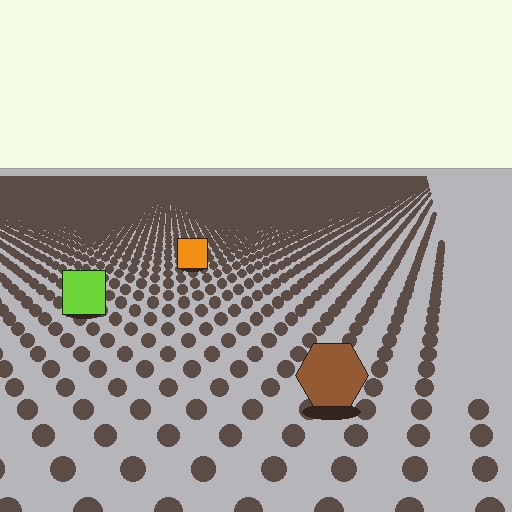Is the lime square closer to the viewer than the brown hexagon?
No. The brown hexagon is closer — you can tell from the texture gradient: the ground texture is coarser near it.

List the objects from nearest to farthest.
From nearest to farthest: the brown hexagon, the lime square, the orange square.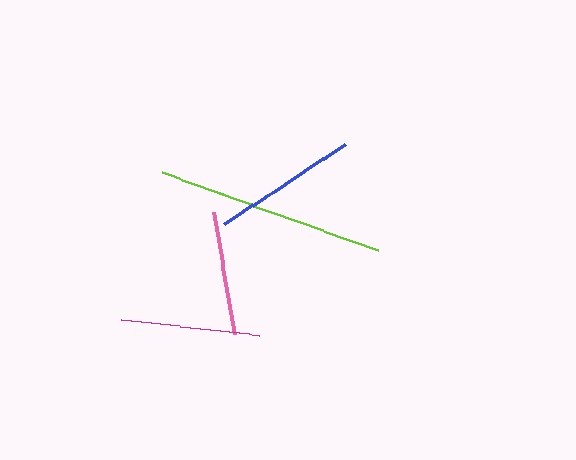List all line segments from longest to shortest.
From longest to shortest: lime, blue, magenta, pink.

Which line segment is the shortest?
The pink line is the shortest at approximately 124 pixels.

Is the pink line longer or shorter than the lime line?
The lime line is longer than the pink line.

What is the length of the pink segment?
The pink segment is approximately 124 pixels long.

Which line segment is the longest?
The lime line is the longest at approximately 230 pixels.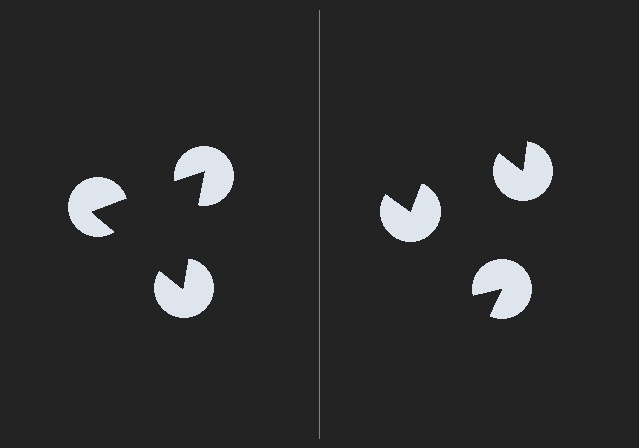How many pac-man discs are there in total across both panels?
6 — 3 on each side.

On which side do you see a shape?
An illusory triangle appears on the left side. On the right side the wedge cuts are rotated, so no coherent shape forms.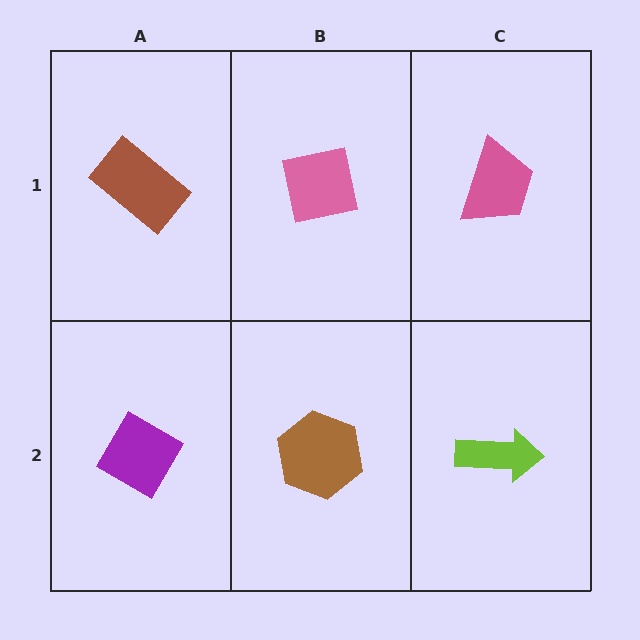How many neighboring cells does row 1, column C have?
2.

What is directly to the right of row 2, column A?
A brown hexagon.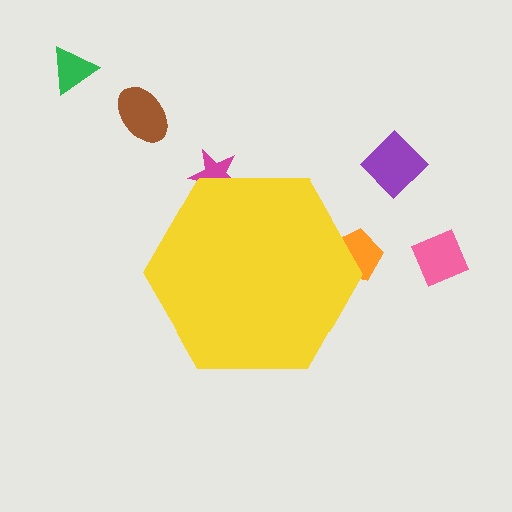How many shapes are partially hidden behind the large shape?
2 shapes are partially hidden.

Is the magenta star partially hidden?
Yes, the magenta star is partially hidden behind the yellow hexagon.